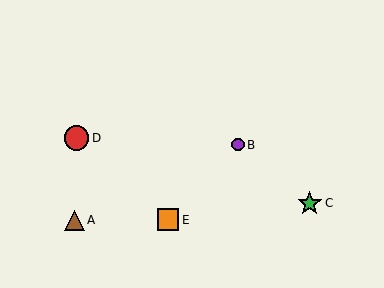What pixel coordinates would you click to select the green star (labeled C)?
Click at (310, 204) to select the green star C.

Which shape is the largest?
The red circle (labeled D) is the largest.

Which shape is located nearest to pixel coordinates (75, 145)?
The red circle (labeled D) at (76, 138) is nearest to that location.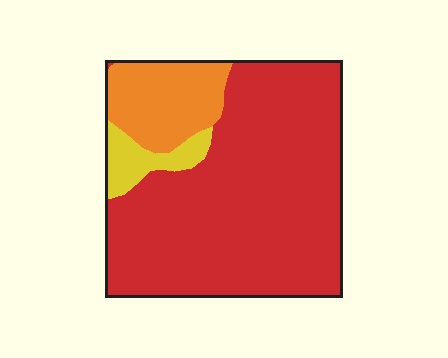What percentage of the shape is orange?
Orange covers 16% of the shape.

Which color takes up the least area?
Yellow, at roughly 5%.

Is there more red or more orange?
Red.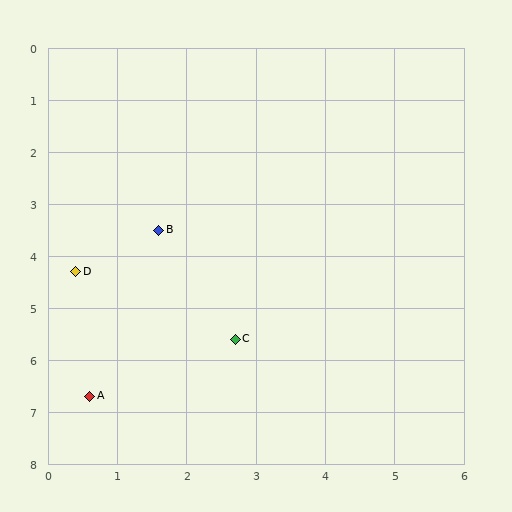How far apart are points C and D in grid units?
Points C and D are about 2.6 grid units apart.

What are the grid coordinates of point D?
Point D is at approximately (0.4, 4.3).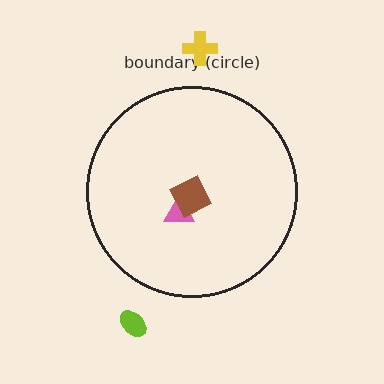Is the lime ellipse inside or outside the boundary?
Outside.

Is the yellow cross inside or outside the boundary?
Outside.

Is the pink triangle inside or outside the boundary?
Inside.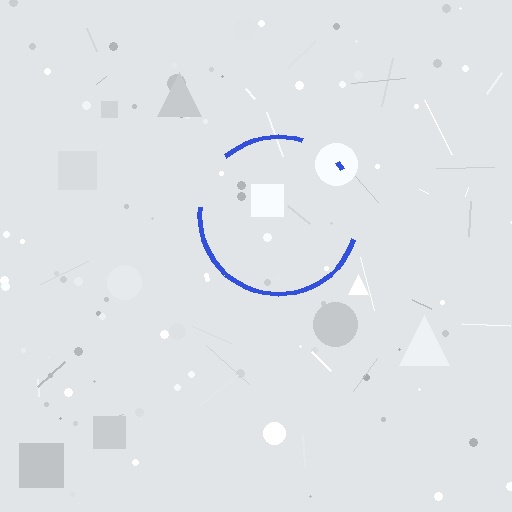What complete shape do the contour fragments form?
The contour fragments form a circle.